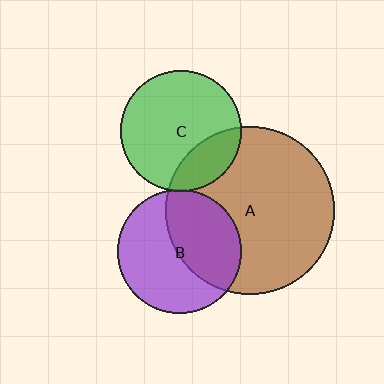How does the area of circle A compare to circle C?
Approximately 1.9 times.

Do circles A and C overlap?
Yes.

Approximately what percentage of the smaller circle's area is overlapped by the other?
Approximately 25%.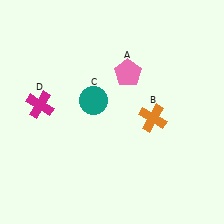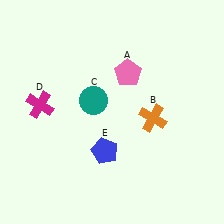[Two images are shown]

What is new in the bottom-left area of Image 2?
A blue pentagon (E) was added in the bottom-left area of Image 2.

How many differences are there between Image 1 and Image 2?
There is 1 difference between the two images.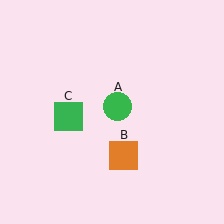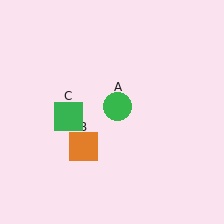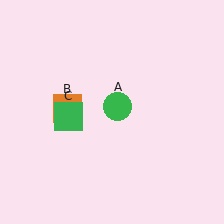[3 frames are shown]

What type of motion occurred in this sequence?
The orange square (object B) rotated clockwise around the center of the scene.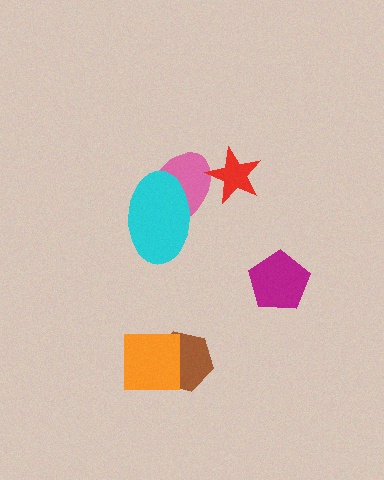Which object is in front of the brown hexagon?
The orange square is in front of the brown hexagon.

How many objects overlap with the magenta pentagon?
0 objects overlap with the magenta pentagon.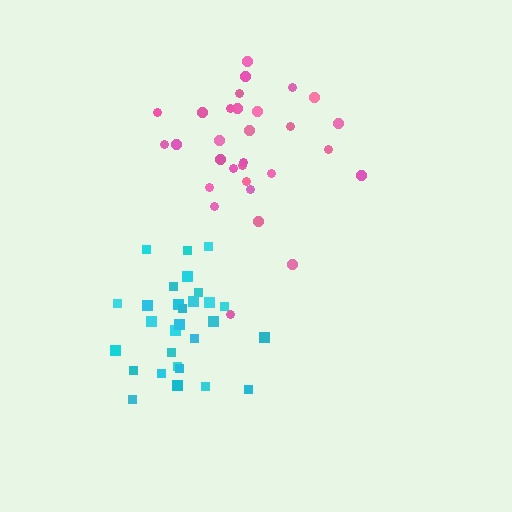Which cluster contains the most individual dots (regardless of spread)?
Pink (30).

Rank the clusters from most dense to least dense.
cyan, pink.